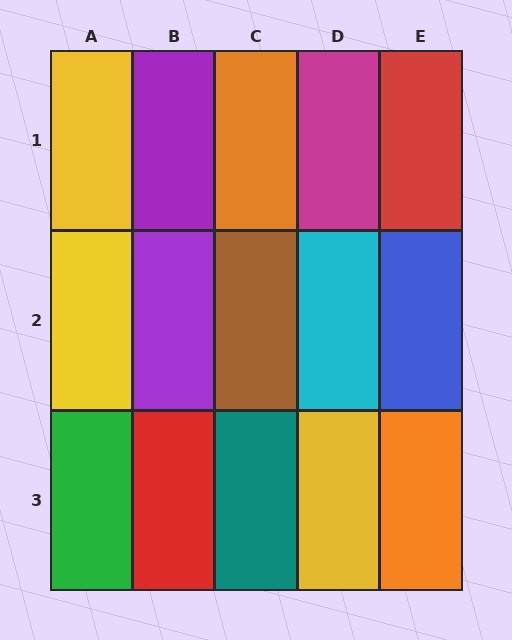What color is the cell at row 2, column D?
Cyan.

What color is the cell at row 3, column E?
Orange.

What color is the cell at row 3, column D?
Yellow.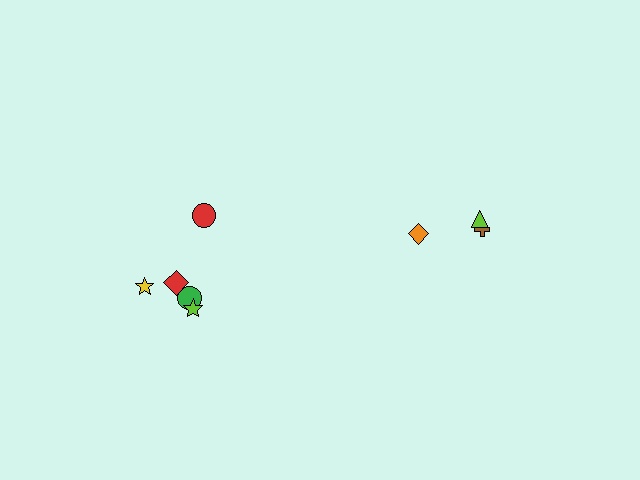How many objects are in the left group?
There are 5 objects.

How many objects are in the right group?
There are 3 objects.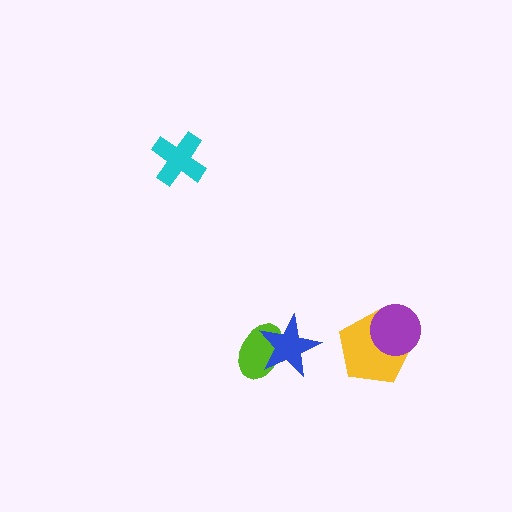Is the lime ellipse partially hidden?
Yes, it is partially covered by another shape.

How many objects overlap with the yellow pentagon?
1 object overlaps with the yellow pentagon.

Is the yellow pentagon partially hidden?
Yes, it is partially covered by another shape.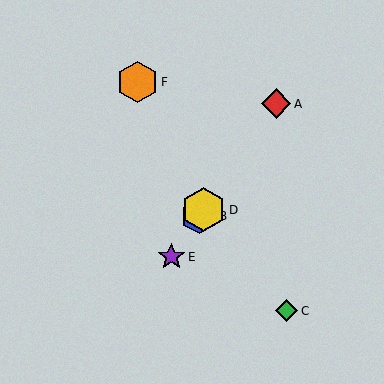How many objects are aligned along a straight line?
4 objects (A, B, D, E) are aligned along a straight line.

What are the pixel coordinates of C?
Object C is at (287, 311).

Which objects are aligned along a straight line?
Objects A, B, D, E are aligned along a straight line.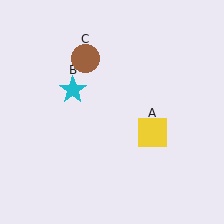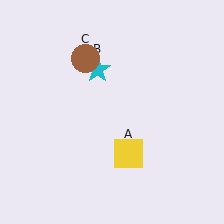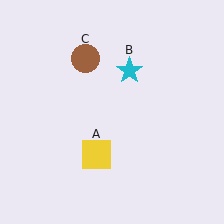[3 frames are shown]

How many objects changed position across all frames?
2 objects changed position: yellow square (object A), cyan star (object B).